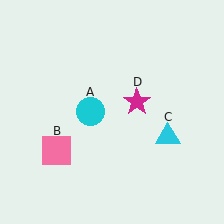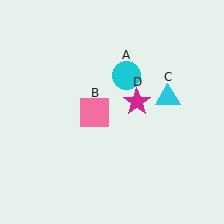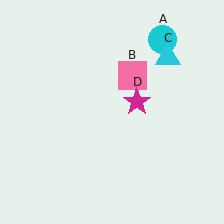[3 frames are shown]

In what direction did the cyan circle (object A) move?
The cyan circle (object A) moved up and to the right.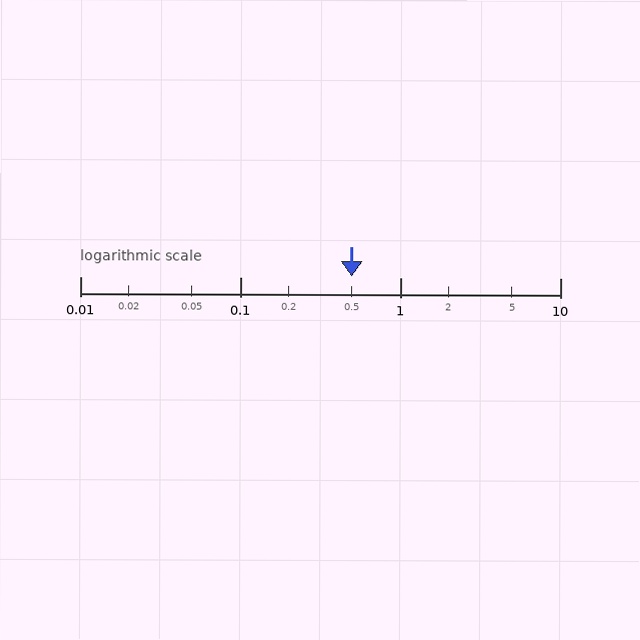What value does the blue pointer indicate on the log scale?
The pointer indicates approximately 0.5.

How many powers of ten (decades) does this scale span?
The scale spans 3 decades, from 0.01 to 10.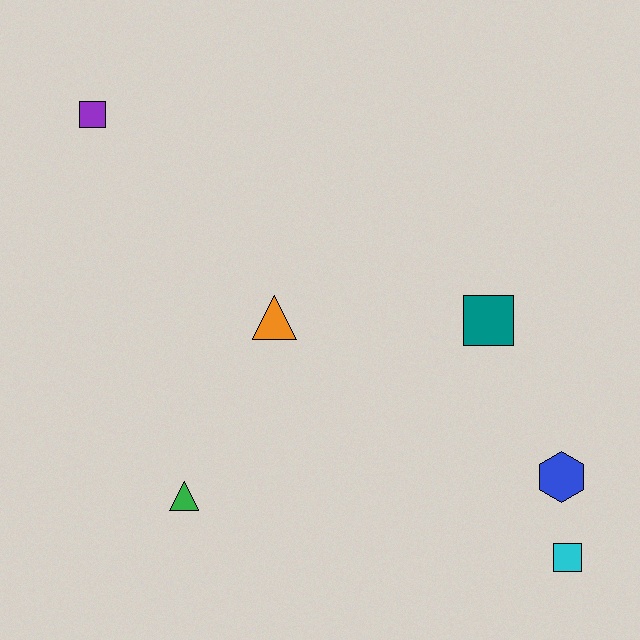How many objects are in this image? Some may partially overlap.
There are 6 objects.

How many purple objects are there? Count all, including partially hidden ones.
There is 1 purple object.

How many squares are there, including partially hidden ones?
There are 3 squares.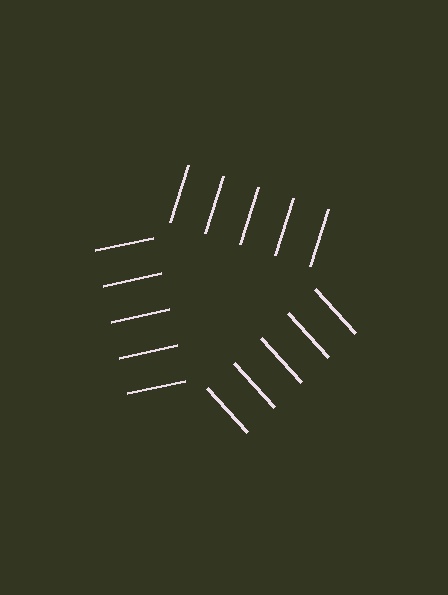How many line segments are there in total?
15 — 5 along each of the 3 edges.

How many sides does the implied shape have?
3 sides — the line-ends trace a triangle.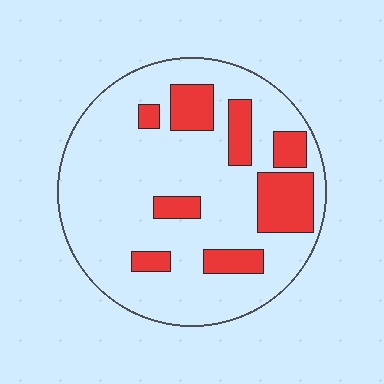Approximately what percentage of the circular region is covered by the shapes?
Approximately 20%.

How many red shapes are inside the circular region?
8.